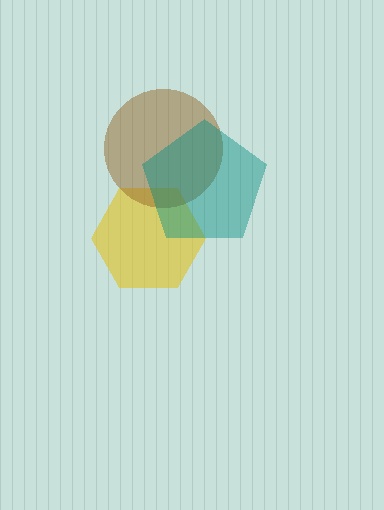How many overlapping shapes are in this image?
There are 3 overlapping shapes in the image.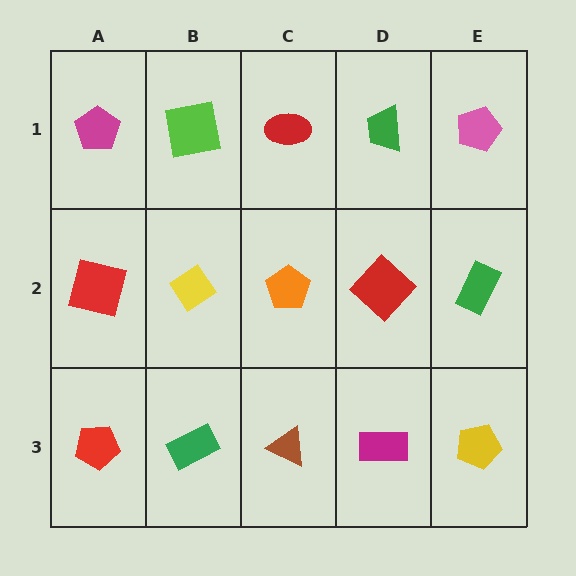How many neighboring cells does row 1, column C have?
3.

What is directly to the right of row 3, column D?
A yellow pentagon.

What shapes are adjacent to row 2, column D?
A green trapezoid (row 1, column D), a magenta rectangle (row 3, column D), an orange pentagon (row 2, column C), a green rectangle (row 2, column E).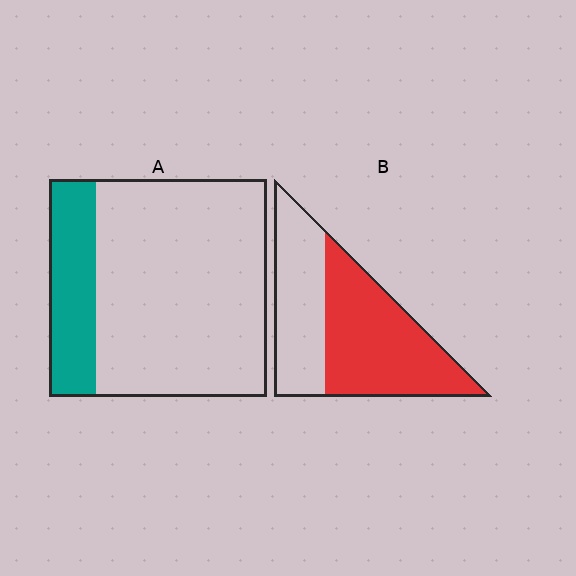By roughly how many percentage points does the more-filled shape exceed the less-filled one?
By roughly 35 percentage points (B over A).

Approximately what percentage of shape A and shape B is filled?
A is approximately 20% and B is approximately 60%.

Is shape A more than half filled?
No.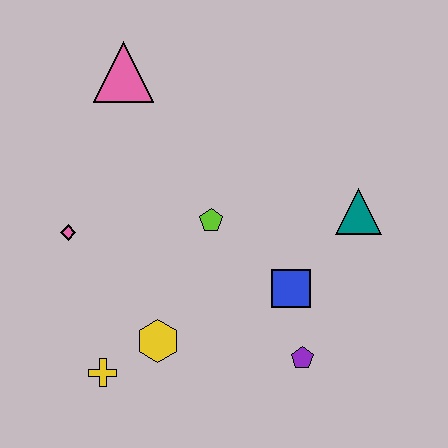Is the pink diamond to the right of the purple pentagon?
No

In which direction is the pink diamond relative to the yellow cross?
The pink diamond is above the yellow cross.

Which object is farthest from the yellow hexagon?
The pink triangle is farthest from the yellow hexagon.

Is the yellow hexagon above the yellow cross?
Yes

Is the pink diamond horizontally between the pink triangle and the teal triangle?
No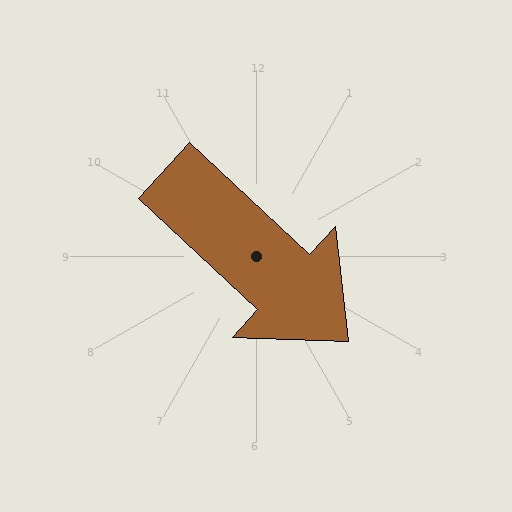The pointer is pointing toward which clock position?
Roughly 4 o'clock.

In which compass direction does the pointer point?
Southeast.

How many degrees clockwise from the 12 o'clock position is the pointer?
Approximately 133 degrees.